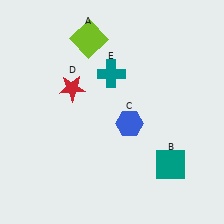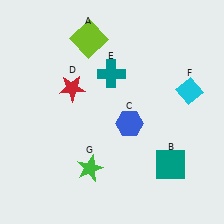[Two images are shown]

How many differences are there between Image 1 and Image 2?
There are 2 differences between the two images.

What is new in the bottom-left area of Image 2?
A green star (G) was added in the bottom-left area of Image 2.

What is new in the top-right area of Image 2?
A cyan diamond (F) was added in the top-right area of Image 2.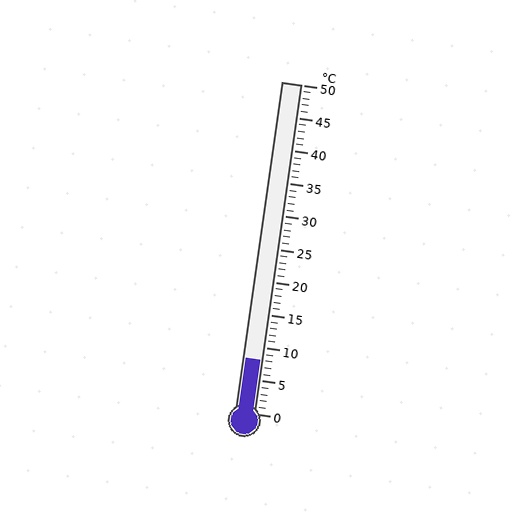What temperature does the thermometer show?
The thermometer shows approximately 8°C.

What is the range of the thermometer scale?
The thermometer scale ranges from 0°C to 50°C.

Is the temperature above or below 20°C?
The temperature is below 20°C.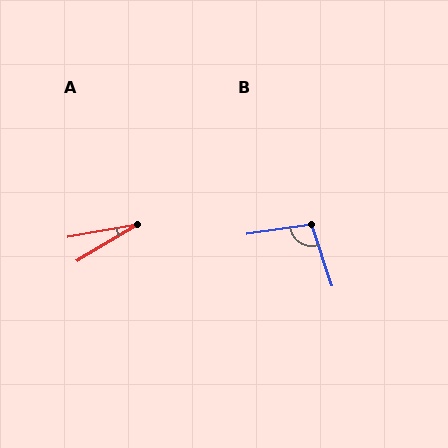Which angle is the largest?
B, at approximately 100 degrees.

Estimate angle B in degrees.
Approximately 100 degrees.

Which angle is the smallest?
A, at approximately 21 degrees.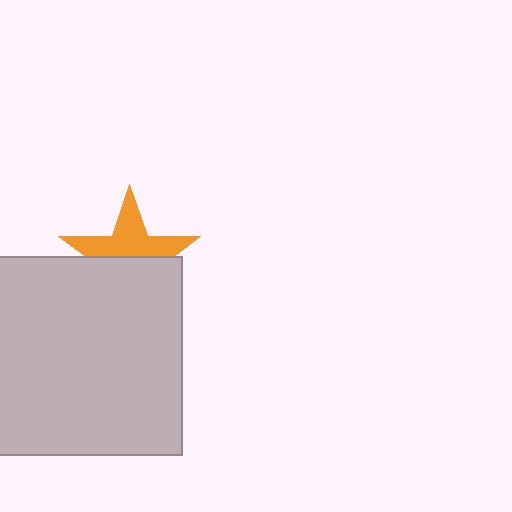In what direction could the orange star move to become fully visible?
The orange star could move up. That would shift it out from behind the light gray square entirely.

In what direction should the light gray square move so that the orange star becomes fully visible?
The light gray square should move down. That is the shortest direction to clear the overlap and leave the orange star fully visible.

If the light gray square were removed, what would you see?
You would see the complete orange star.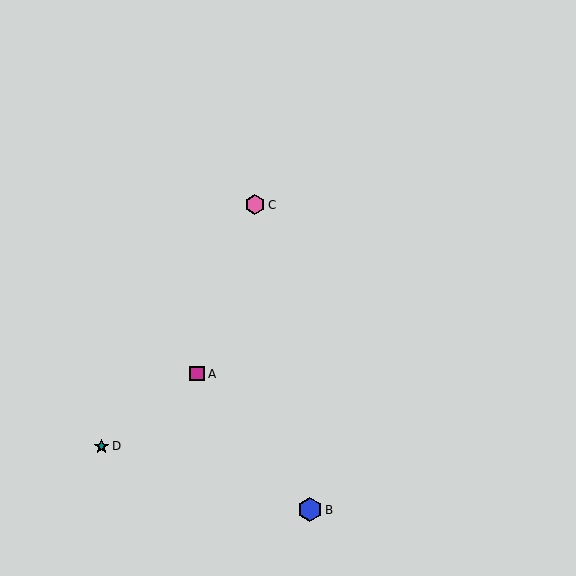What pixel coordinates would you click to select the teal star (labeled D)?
Click at (102, 446) to select the teal star D.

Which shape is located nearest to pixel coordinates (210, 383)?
The magenta square (labeled A) at (197, 374) is nearest to that location.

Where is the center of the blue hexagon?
The center of the blue hexagon is at (310, 510).